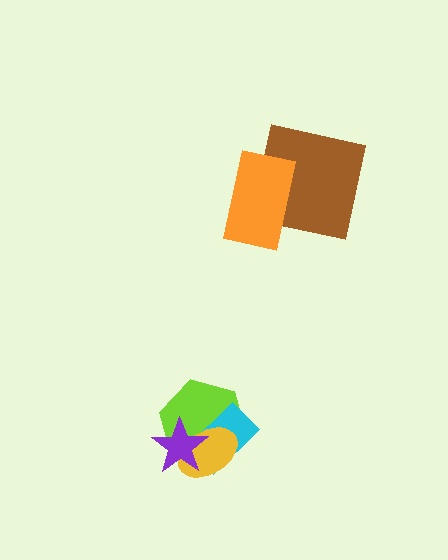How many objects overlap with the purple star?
3 objects overlap with the purple star.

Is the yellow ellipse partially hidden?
Yes, it is partially covered by another shape.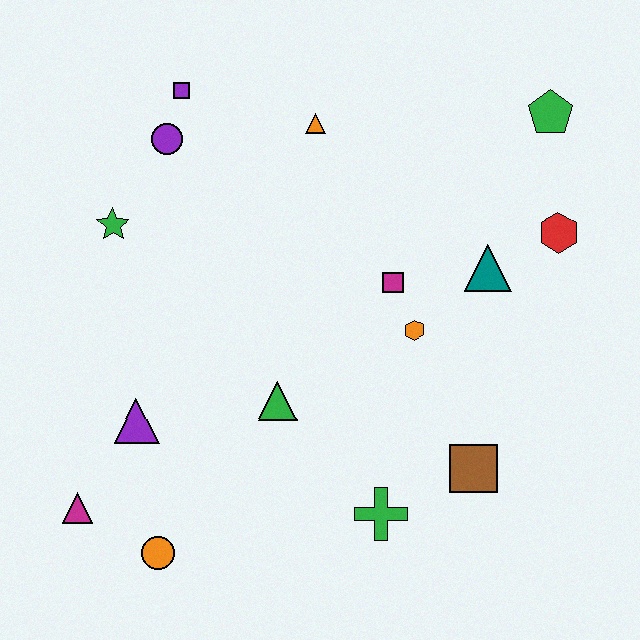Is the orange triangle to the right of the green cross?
No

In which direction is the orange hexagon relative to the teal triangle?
The orange hexagon is to the left of the teal triangle.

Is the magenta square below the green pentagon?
Yes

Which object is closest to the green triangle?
The purple triangle is closest to the green triangle.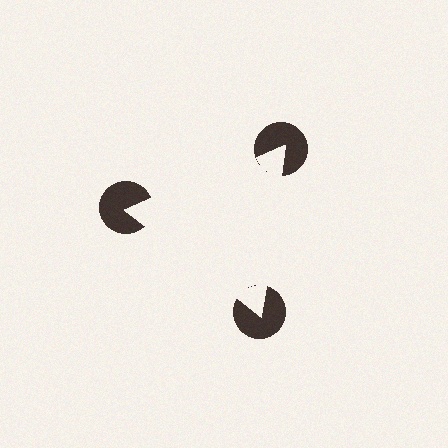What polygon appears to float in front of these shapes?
An illusory triangle — its edges are inferred from the aligned wedge cuts in the pac-man discs, not physically drawn.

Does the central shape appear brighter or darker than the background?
It typically appears slightly brighter than the background, even though no actual brightness change is drawn.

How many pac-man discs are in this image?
There are 3 — one at each vertex of the illusory triangle.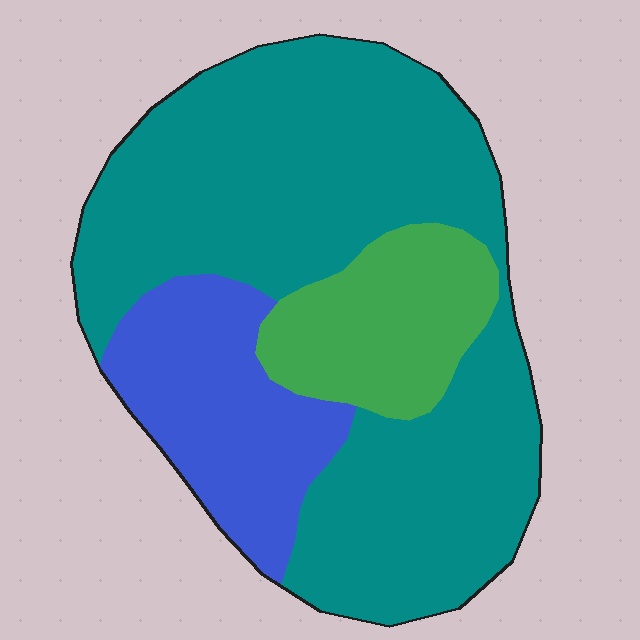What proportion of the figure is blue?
Blue covers around 20% of the figure.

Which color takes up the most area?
Teal, at roughly 65%.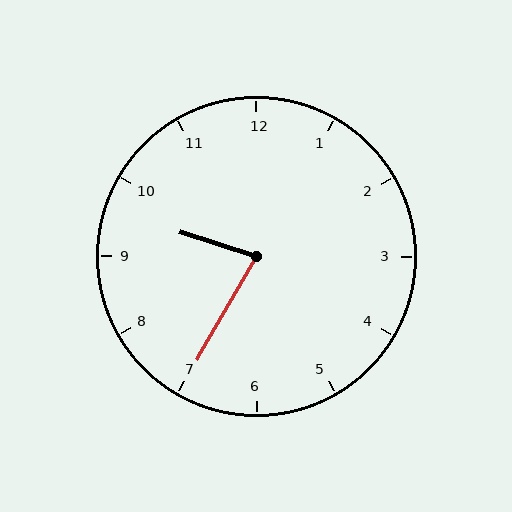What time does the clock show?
9:35.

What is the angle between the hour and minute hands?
Approximately 78 degrees.